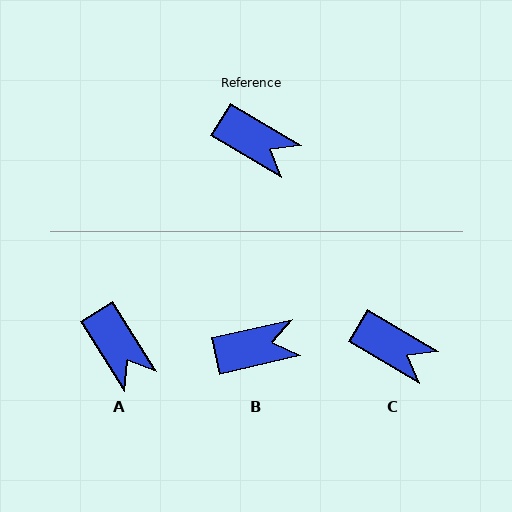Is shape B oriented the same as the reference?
No, it is off by about 44 degrees.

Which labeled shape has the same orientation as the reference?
C.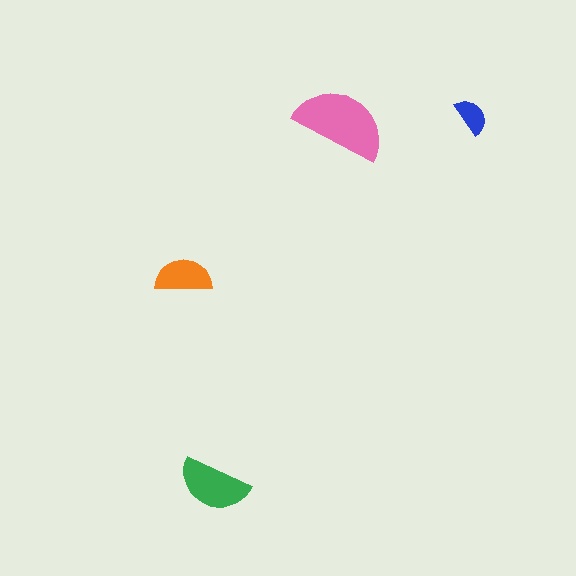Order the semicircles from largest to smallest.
the pink one, the green one, the orange one, the blue one.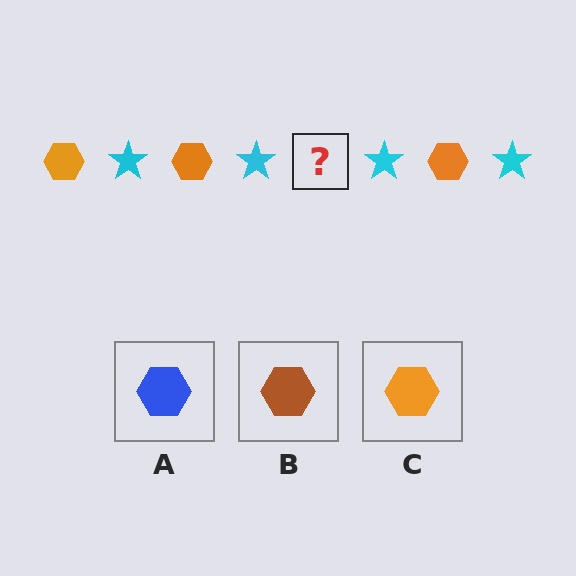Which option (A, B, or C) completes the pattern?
C.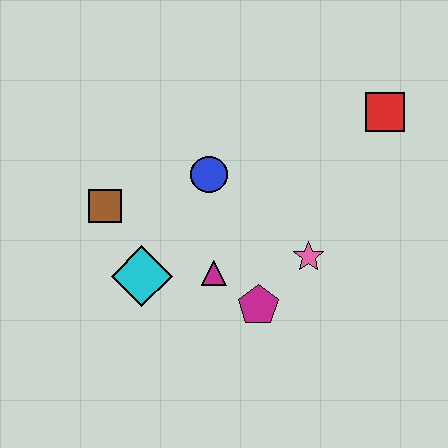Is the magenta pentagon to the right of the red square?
No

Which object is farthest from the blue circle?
The red square is farthest from the blue circle.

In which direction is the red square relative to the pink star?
The red square is above the pink star.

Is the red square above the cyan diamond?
Yes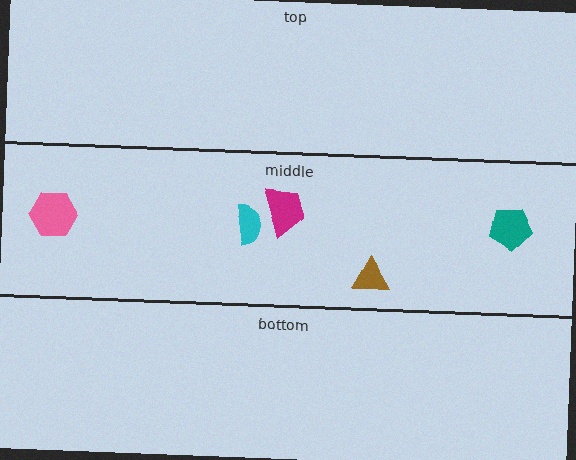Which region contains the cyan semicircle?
The middle region.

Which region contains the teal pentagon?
The middle region.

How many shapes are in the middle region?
5.